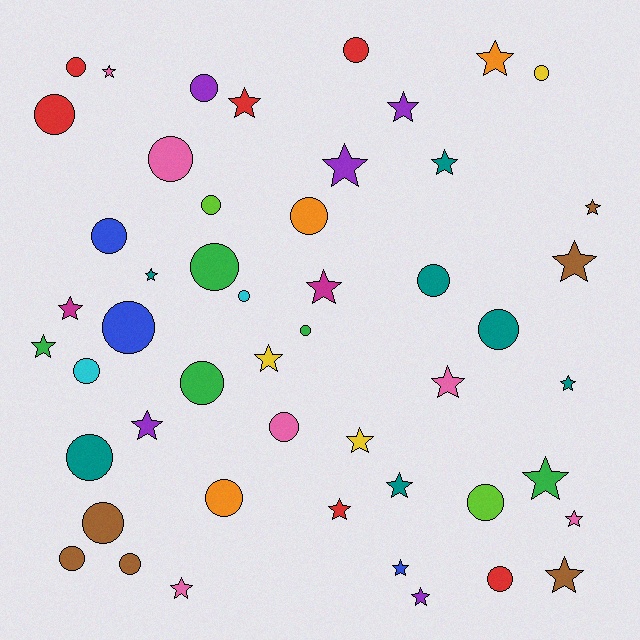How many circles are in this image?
There are 25 circles.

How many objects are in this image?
There are 50 objects.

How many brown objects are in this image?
There are 6 brown objects.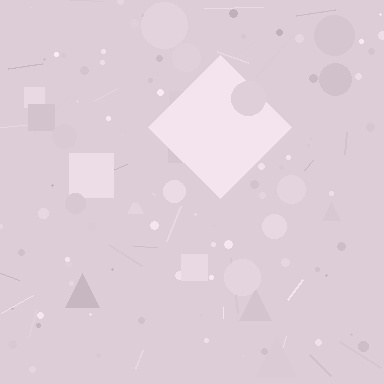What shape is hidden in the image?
A diamond is hidden in the image.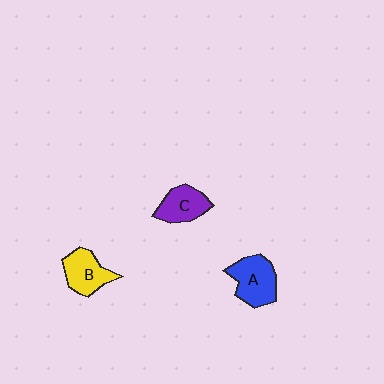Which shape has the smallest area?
Shape C (purple).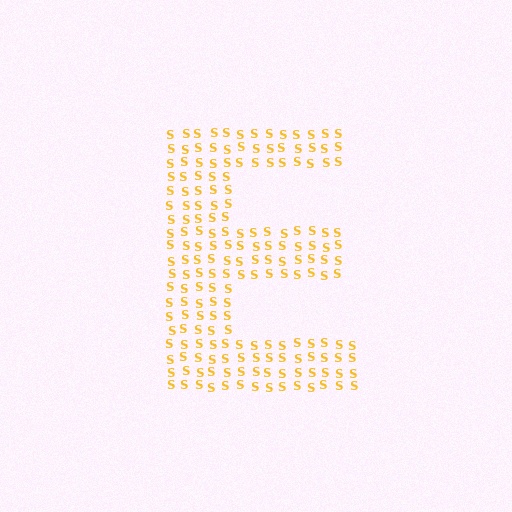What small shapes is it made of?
It is made of small letter S's.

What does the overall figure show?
The overall figure shows the letter E.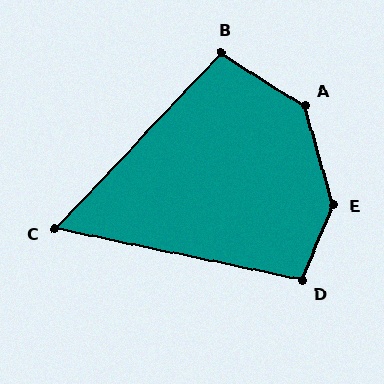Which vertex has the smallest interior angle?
C, at approximately 59 degrees.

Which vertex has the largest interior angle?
E, at approximately 142 degrees.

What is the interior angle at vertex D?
Approximately 100 degrees (obtuse).